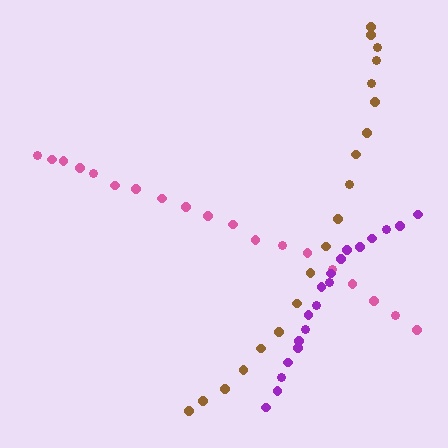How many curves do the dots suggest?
There are 3 distinct paths.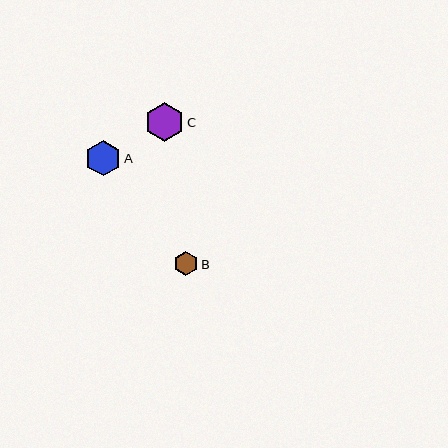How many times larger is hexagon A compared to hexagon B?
Hexagon A is approximately 1.5 times the size of hexagon B.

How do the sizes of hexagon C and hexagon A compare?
Hexagon C and hexagon A are approximately the same size.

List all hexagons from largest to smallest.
From largest to smallest: C, A, B.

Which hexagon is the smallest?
Hexagon B is the smallest with a size of approximately 24 pixels.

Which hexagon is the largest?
Hexagon C is the largest with a size of approximately 39 pixels.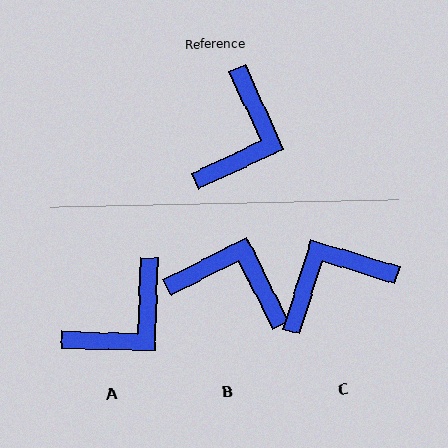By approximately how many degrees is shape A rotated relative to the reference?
Approximately 27 degrees clockwise.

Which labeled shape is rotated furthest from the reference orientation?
C, about 138 degrees away.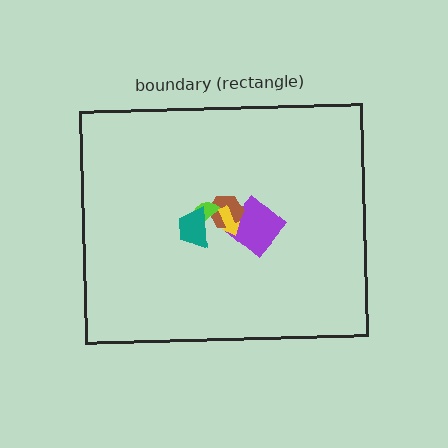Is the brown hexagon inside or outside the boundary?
Inside.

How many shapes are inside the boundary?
5 inside, 0 outside.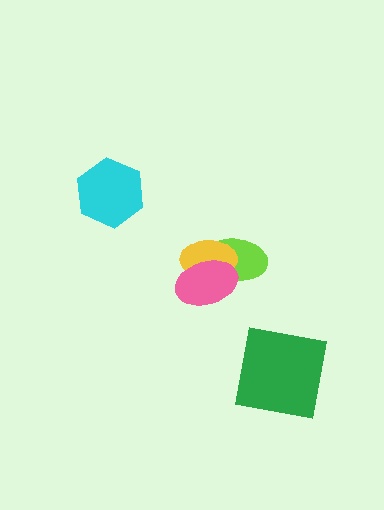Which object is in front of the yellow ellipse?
The pink ellipse is in front of the yellow ellipse.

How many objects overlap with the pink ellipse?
2 objects overlap with the pink ellipse.